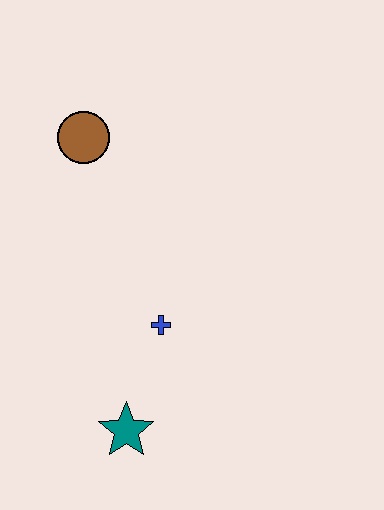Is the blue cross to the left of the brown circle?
No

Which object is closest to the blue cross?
The teal star is closest to the blue cross.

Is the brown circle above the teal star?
Yes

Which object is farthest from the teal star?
The brown circle is farthest from the teal star.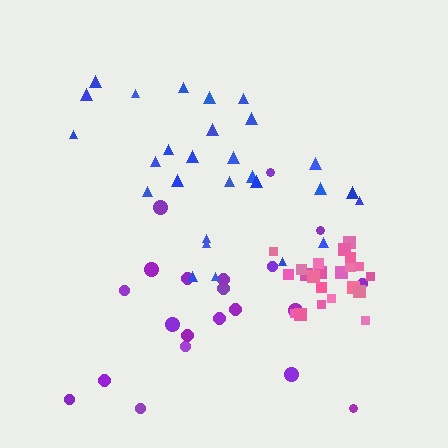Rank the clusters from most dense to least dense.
pink, blue, purple.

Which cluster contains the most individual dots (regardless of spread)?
Blue (28).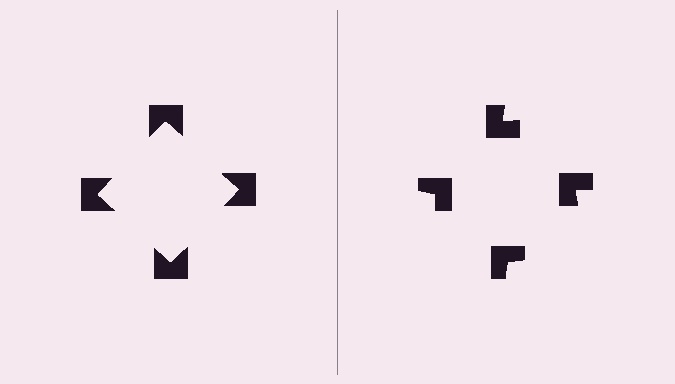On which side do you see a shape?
An illusory square appears on the left side. On the right side the wedge cuts are rotated, so no coherent shape forms.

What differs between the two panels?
The notched squares are positioned identically on both sides; only the wedge orientations differ. On the left they align to a square; on the right they are misaligned.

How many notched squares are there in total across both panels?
8 — 4 on each side.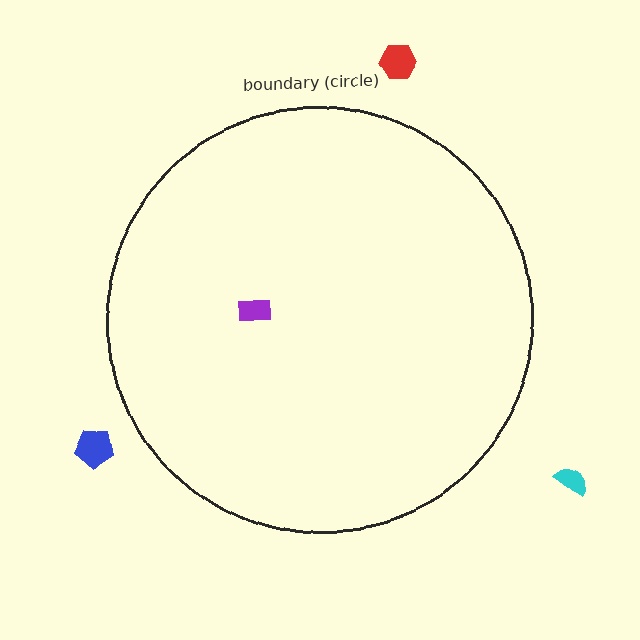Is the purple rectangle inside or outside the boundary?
Inside.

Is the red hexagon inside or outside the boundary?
Outside.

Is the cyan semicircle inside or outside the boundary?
Outside.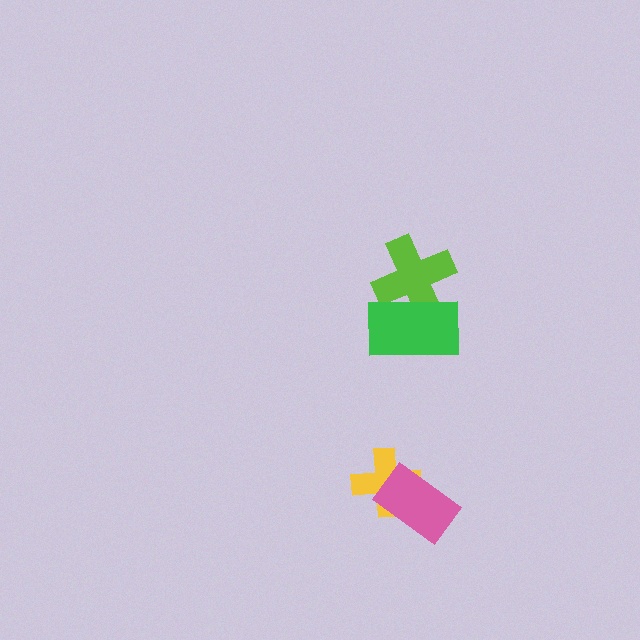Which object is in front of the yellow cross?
The pink rectangle is in front of the yellow cross.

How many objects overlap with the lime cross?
1 object overlaps with the lime cross.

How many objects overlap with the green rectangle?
1 object overlaps with the green rectangle.